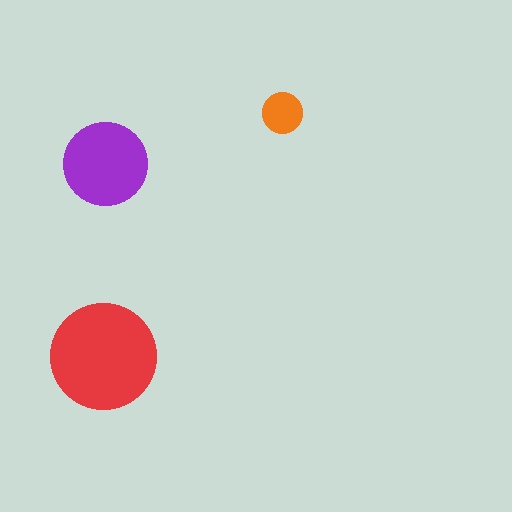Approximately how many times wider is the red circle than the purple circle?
About 1.5 times wider.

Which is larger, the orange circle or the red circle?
The red one.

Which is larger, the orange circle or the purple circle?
The purple one.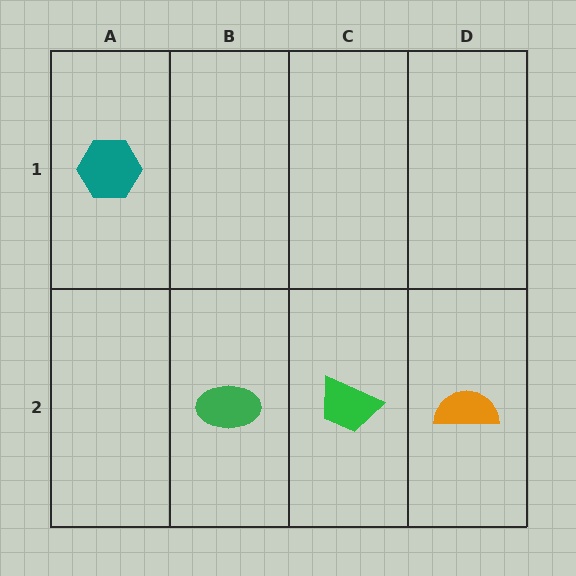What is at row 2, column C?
A green trapezoid.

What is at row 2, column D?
An orange semicircle.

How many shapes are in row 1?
1 shape.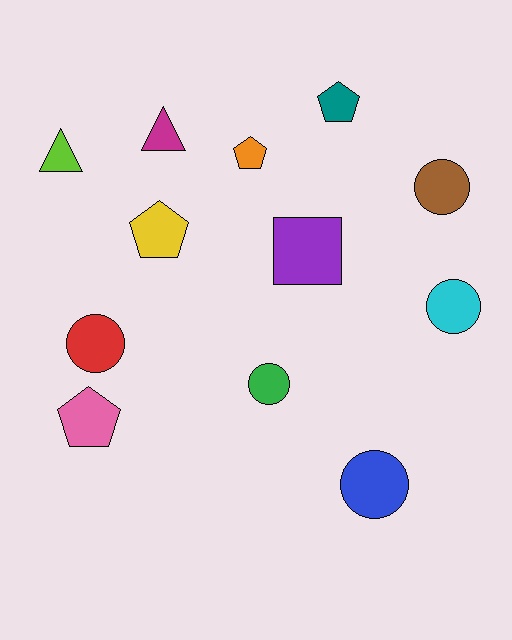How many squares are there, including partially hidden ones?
There is 1 square.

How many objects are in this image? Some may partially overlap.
There are 12 objects.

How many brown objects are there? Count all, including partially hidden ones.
There is 1 brown object.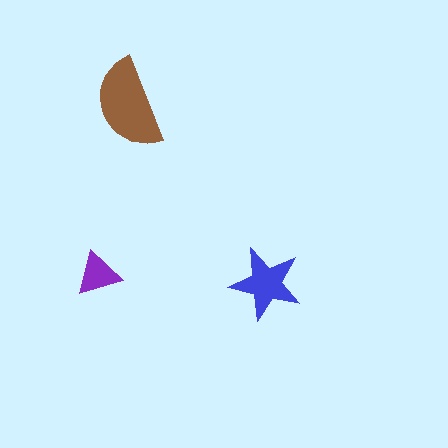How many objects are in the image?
There are 3 objects in the image.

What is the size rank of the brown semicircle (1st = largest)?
1st.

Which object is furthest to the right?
The blue star is rightmost.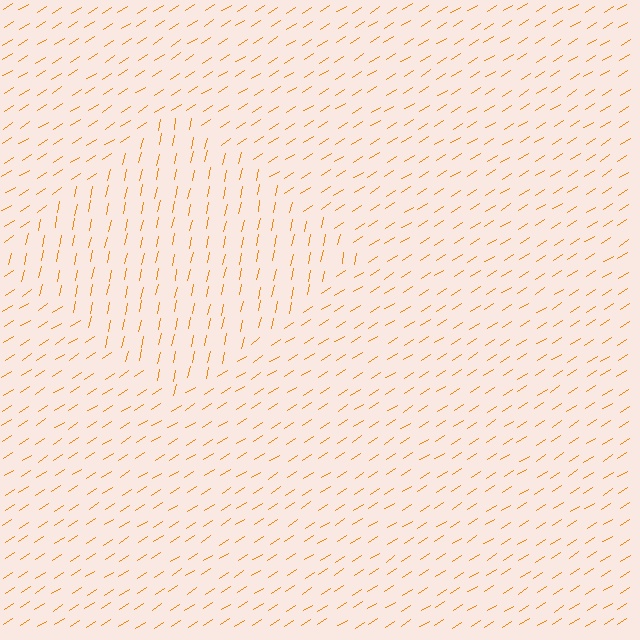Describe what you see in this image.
The image is filled with small orange line segments. A diamond region in the image has lines oriented differently from the surrounding lines, creating a visible texture boundary.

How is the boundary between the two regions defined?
The boundary is defined purely by a change in line orientation (approximately 45 degrees difference). All lines are the same color and thickness.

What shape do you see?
I see a diamond.